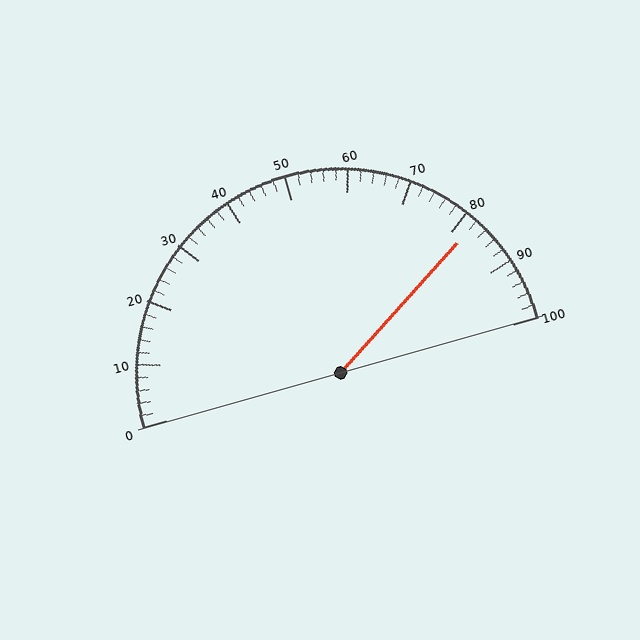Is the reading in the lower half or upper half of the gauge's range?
The reading is in the upper half of the range (0 to 100).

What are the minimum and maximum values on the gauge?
The gauge ranges from 0 to 100.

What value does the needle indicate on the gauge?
The needle indicates approximately 82.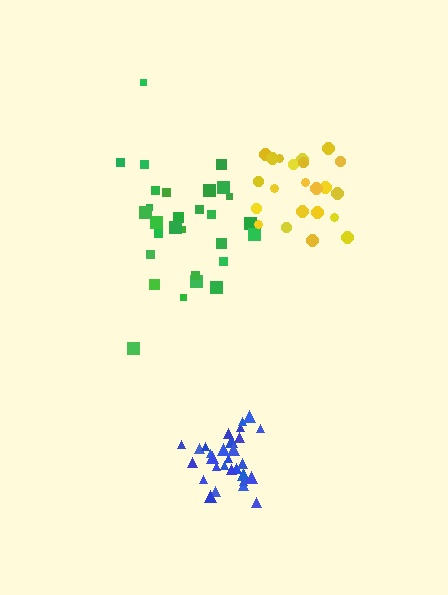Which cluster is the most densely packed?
Blue.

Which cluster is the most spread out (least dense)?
Green.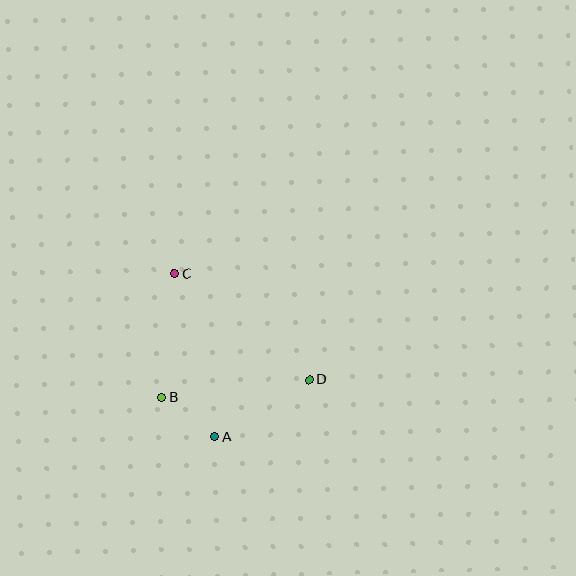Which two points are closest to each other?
Points A and B are closest to each other.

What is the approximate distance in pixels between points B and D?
The distance between B and D is approximately 149 pixels.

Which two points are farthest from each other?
Points C and D are farthest from each other.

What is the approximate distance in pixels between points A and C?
The distance between A and C is approximately 168 pixels.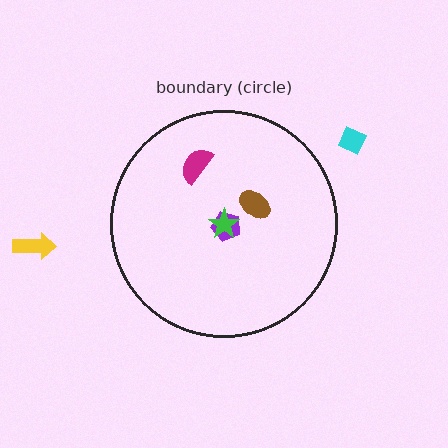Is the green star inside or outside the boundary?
Inside.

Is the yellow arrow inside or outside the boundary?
Outside.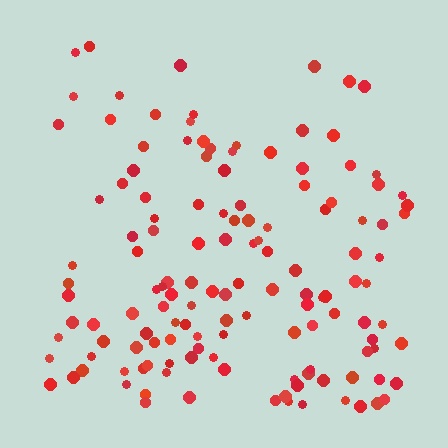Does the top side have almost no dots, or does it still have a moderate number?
Still a moderate number, just noticeably fewer than the bottom.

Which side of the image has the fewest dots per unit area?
The top.